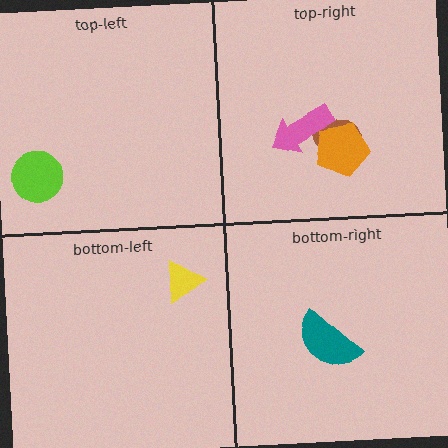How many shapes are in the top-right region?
3.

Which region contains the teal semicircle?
The bottom-right region.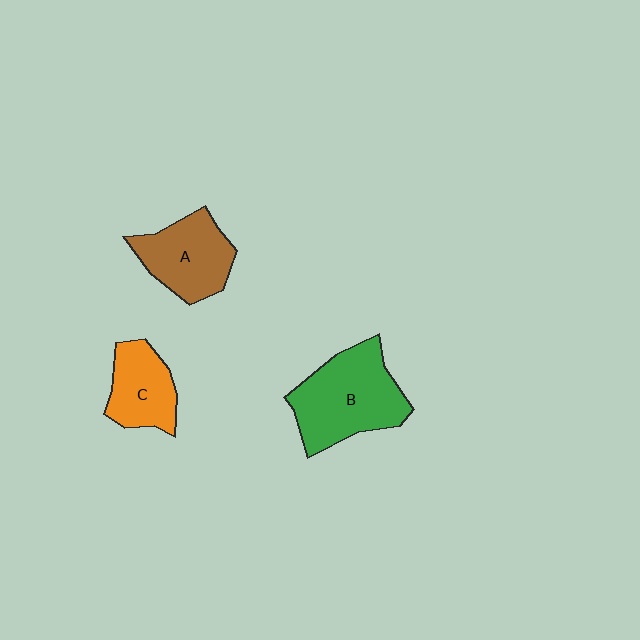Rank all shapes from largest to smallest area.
From largest to smallest: B (green), A (brown), C (orange).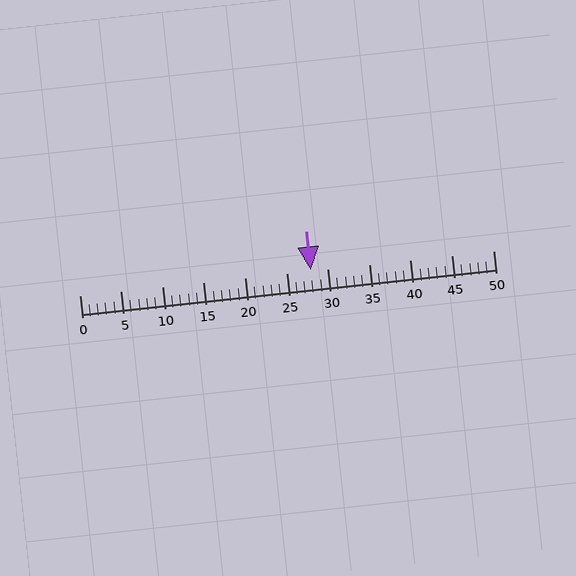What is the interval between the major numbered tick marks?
The major tick marks are spaced 5 units apart.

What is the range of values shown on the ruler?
The ruler shows values from 0 to 50.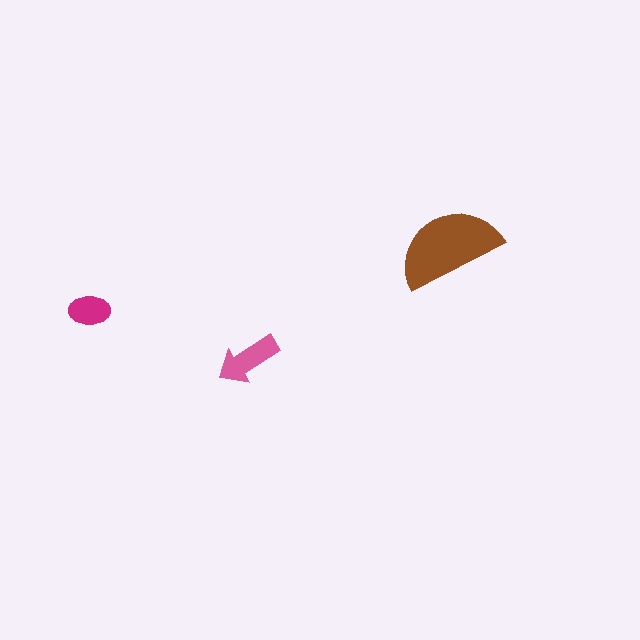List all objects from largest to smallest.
The brown semicircle, the pink arrow, the magenta ellipse.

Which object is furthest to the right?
The brown semicircle is rightmost.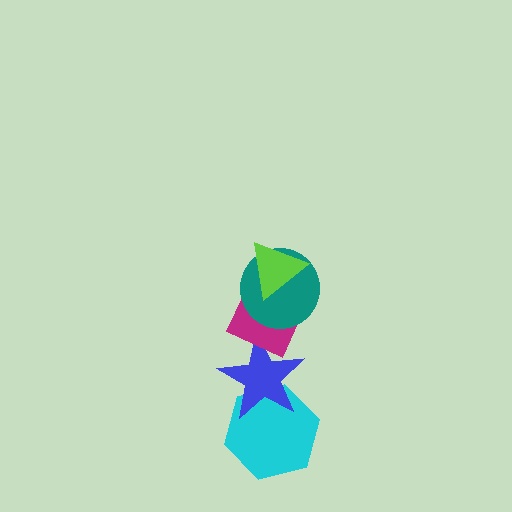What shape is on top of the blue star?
The magenta diamond is on top of the blue star.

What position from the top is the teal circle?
The teal circle is 2nd from the top.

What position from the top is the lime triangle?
The lime triangle is 1st from the top.